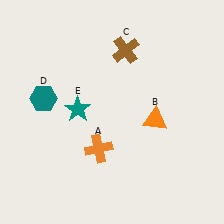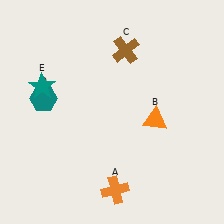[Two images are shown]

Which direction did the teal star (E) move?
The teal star (E) moved left.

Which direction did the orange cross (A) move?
The orange cross (A) moved down.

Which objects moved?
The objects that moved are: the orange cross (A), the teal star (E).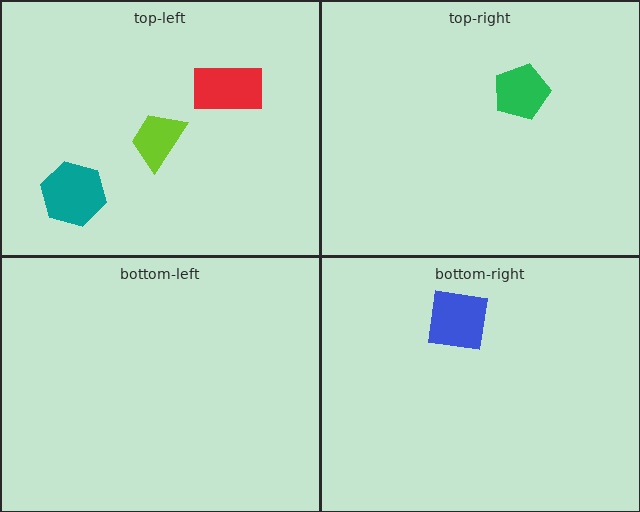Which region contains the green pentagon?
The top-right region.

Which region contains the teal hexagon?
The top-left region.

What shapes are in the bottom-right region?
The blue square.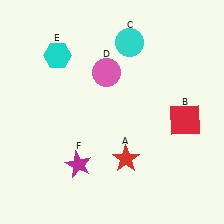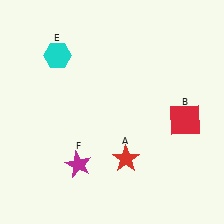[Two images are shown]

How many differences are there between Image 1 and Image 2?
There are 2 differences between the two images.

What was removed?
The pink circle (D), the cyan circle (C) were removed in Image 2.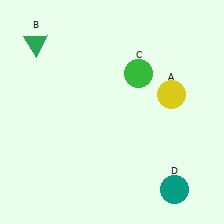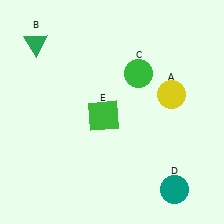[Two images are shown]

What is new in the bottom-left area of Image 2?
A green square (E) was added in the bottom-left area of Image 2.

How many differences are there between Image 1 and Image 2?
There is 1 difference between the two images.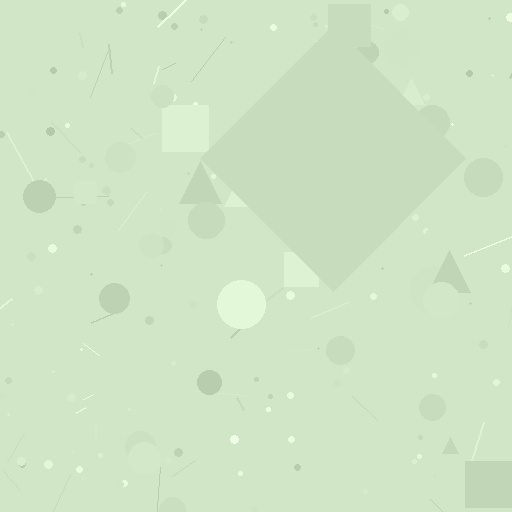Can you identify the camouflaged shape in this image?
The camouflaged shape is a diamond.